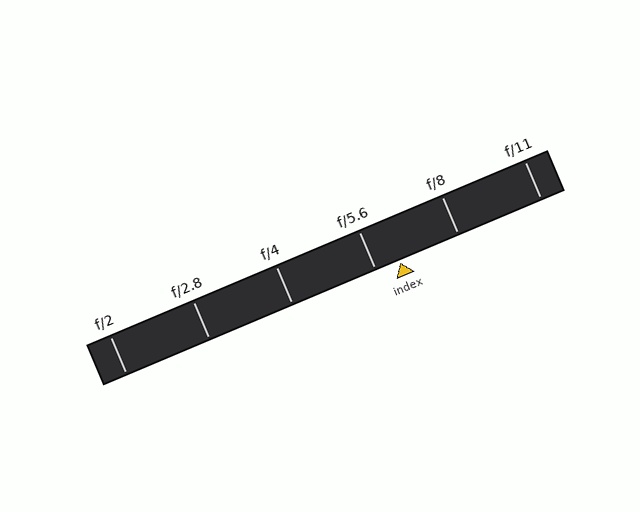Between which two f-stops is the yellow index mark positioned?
The index mark is between f/5.6 and f/8.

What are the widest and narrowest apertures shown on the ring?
The widest aperture shown is f/2 and the narrowest is f/11.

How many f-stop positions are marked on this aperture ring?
There are 6 f-stop positions marked.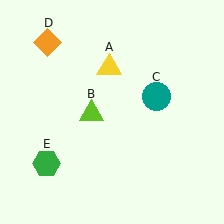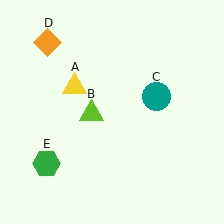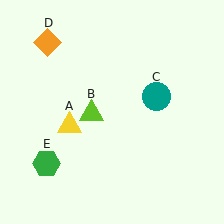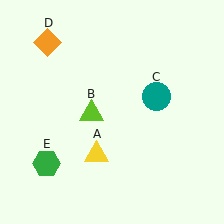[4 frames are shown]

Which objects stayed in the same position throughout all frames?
Lime triangle (object B) and teal circle (object C) and orange diamond (object D) and green hexagon (object E) remained stationary.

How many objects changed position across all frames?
1 object changed position: yellow triangle (object A).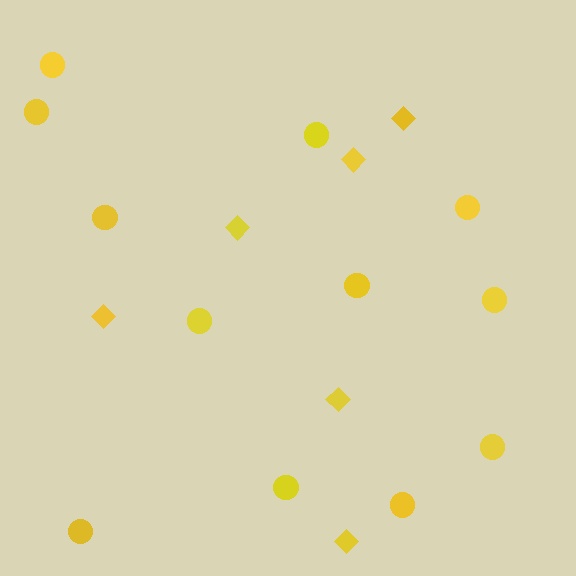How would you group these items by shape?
There are 2 groups: one group of circles (12) and one group of diamonds (6).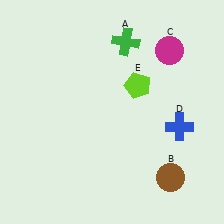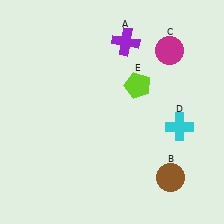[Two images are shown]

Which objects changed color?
A changed from green to purple. D changed from blue to cyan.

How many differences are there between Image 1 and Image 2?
There are 2 differences between the two images.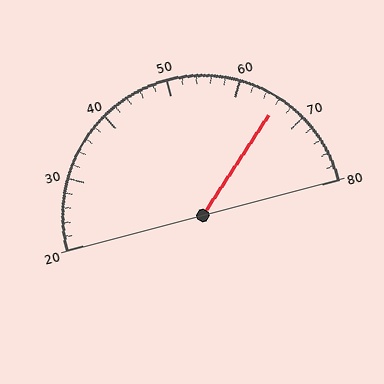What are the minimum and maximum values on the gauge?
The gauge ranges from 20 to 80.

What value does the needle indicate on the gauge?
The needle indicates approximately 66.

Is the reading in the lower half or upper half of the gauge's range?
The reading is in the upper half of the range (20 to 80).